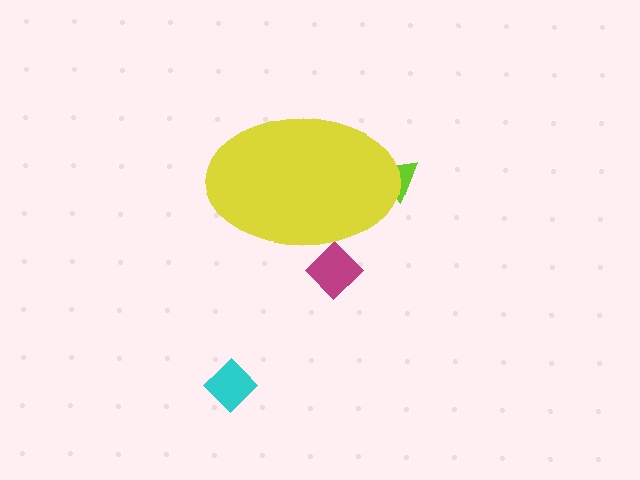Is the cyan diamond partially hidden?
No, the cyan diamond is fully visible.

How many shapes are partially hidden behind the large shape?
2 shapes are partially hidden.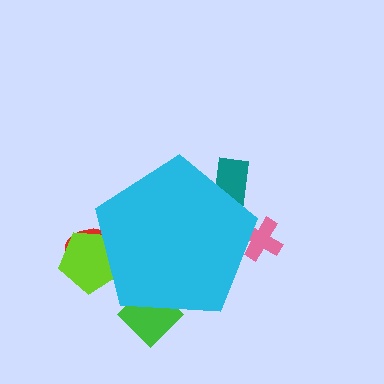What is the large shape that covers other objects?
A cyan pentagon.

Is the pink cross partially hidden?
Yes, the pink cross is partially hidden behind the cyan pentagon.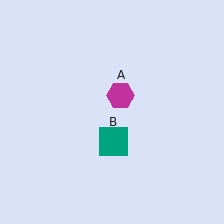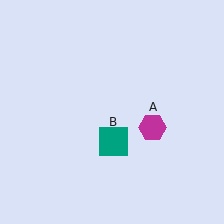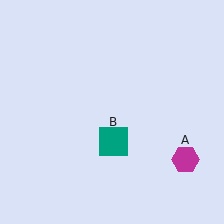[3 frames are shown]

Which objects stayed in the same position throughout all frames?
Teal square (object B) remained stationary.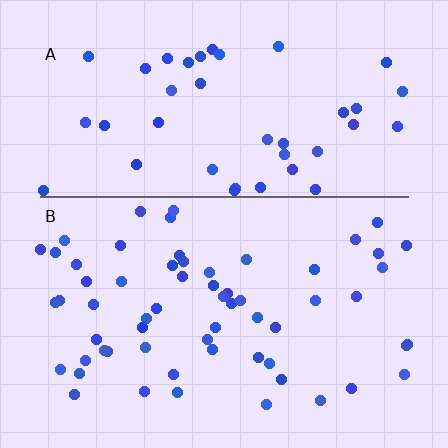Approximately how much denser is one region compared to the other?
Approximately 1.4× — region B over region A.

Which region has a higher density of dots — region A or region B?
B (the bottom).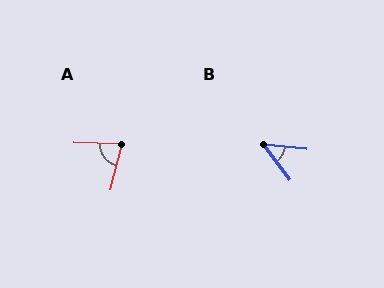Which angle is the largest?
A, at approximately 78 degrees.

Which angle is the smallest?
B, at approximately 47 degrees.